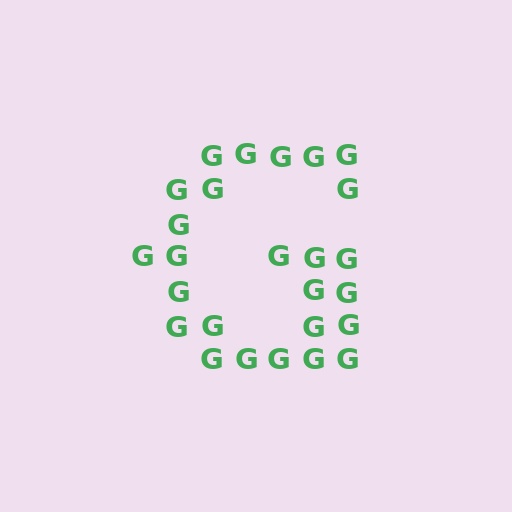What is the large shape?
The large shape is the letter G.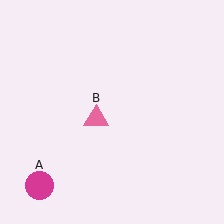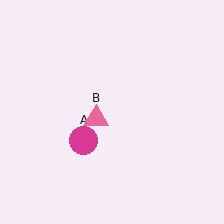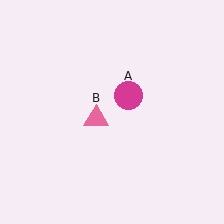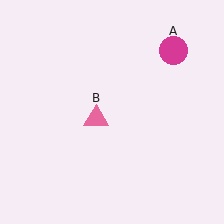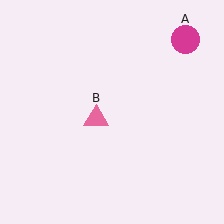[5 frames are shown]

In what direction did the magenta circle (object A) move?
The magenta circle (object A) moved up and to the right.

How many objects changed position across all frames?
1 object changed position: magenta circle (object A).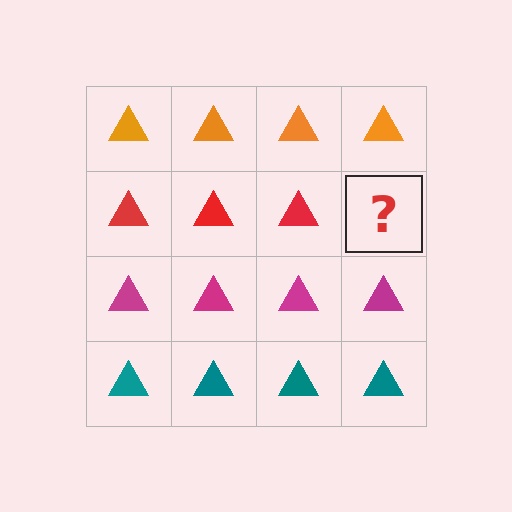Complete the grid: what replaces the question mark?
The question mark should be replaced with a red triangle.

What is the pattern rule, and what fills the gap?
The rule is that each row has a consistent color. The gap should be filled with a red triangle.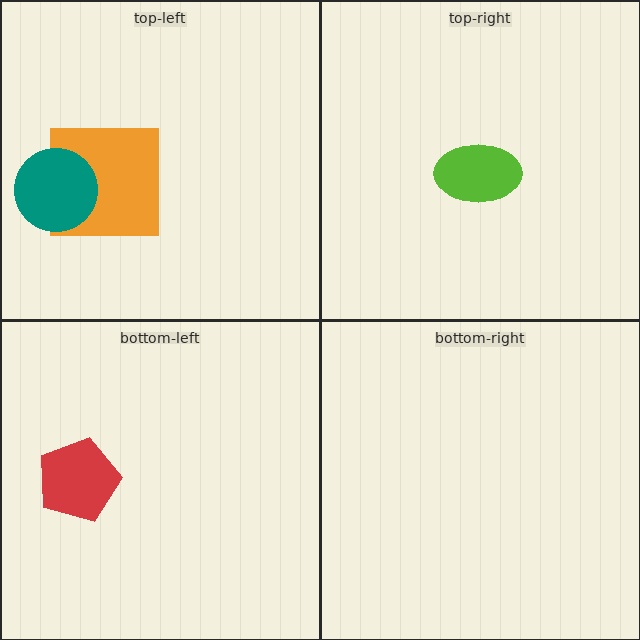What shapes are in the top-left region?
The orange square, the teal circle.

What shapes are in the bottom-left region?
The red pentagon.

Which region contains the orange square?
The top-left region.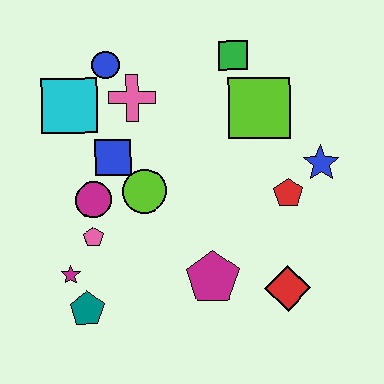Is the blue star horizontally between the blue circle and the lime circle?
No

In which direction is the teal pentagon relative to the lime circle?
The teal pentagon is below the lime circle.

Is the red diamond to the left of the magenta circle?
No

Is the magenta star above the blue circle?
No